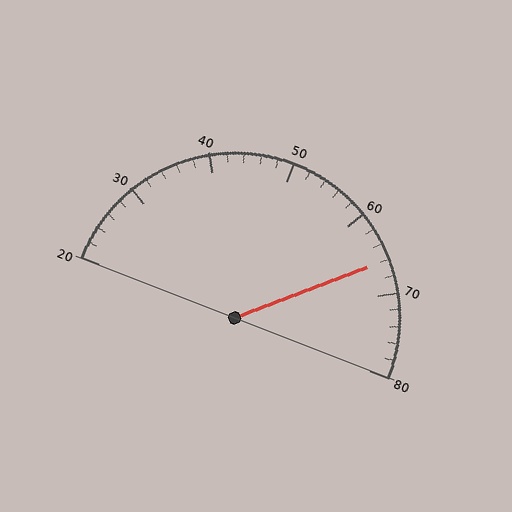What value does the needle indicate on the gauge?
The needle indicates approximately 66.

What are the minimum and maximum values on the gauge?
The gauge ranges from 20 to 80.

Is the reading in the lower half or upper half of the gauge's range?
The reading is in the upper half of the range (20 to 80).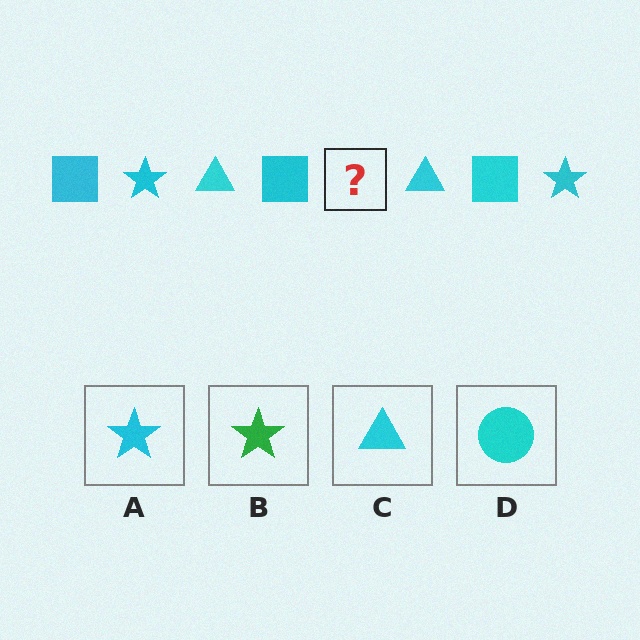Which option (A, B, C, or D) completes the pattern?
A.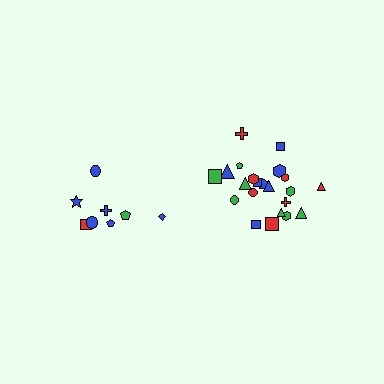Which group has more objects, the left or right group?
The right group.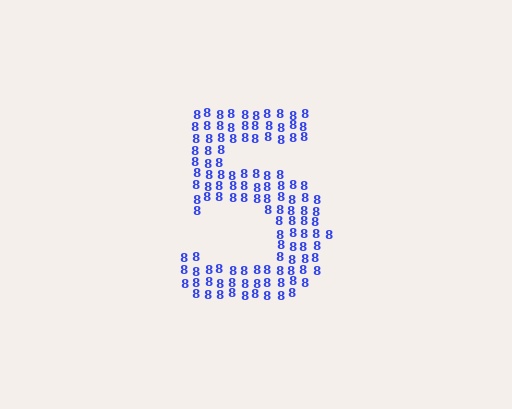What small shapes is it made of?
It is made of small digit 8's.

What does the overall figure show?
The overall figure shows the digit 5.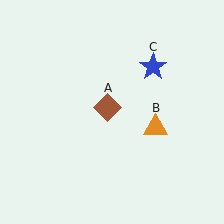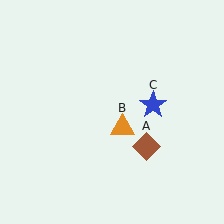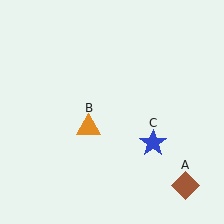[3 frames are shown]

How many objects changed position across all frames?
3 objects changed position: brown diamond (object A), orange triangle (object B), blue star (object C).